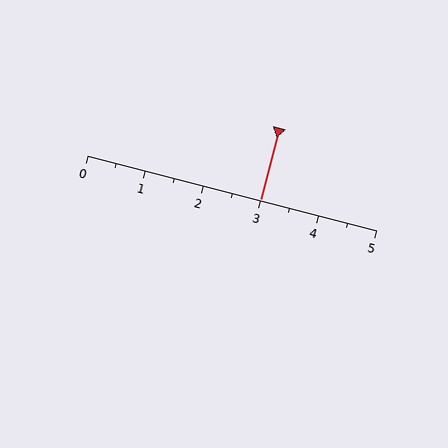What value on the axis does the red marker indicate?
The marker indicates approximately 3.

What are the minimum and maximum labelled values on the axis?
The axis runs from 0 to 5.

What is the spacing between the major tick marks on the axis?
The major ticks are spaced 1 apart.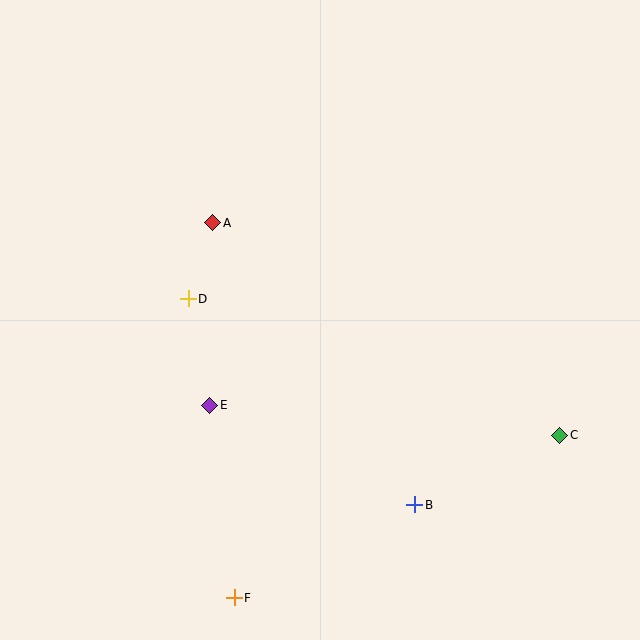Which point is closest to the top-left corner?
Point A is closest to the top-left corner.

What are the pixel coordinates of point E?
Point E is at (210, 405).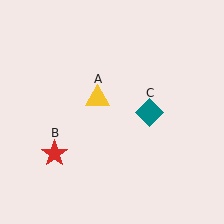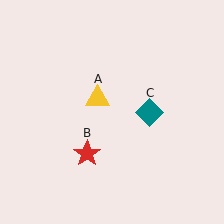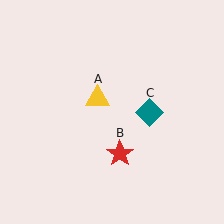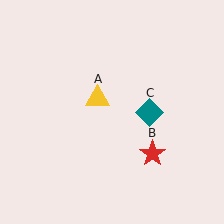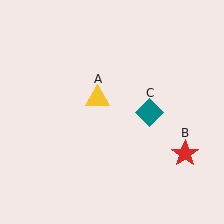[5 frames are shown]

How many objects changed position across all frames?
1 object changed position: red star (object B).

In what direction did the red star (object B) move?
The red star (object B) moved right.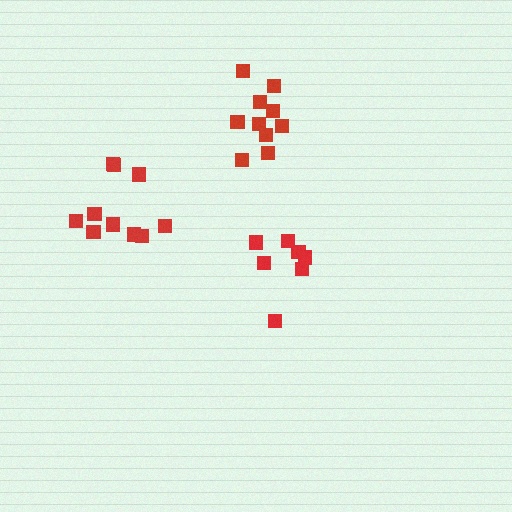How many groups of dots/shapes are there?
There are 3 groups.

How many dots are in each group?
Group 1: 10 dots, Group 2: 7 dots, Group 3: 10 dots (27 total).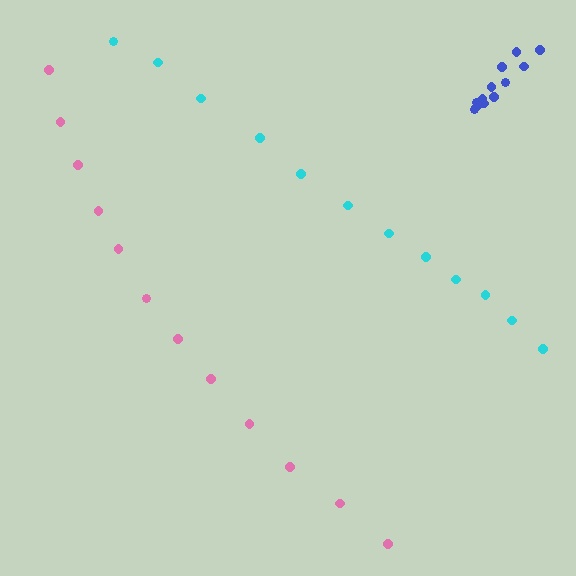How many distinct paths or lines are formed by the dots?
There are 3 distinct paths.